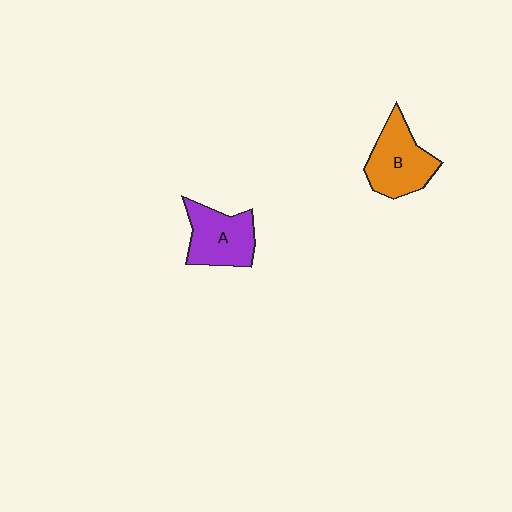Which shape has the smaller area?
Shape A (purple).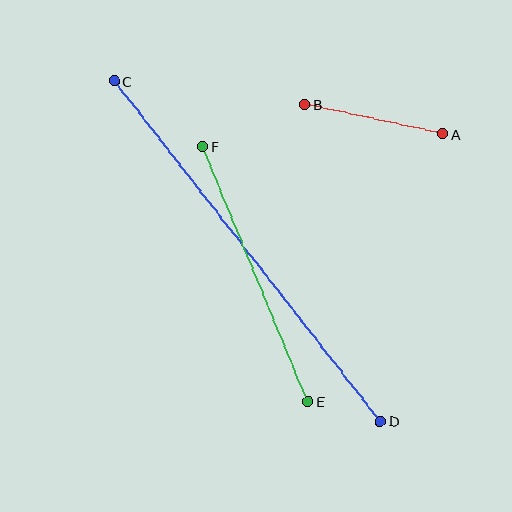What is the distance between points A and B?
The distance is approximately 141 pixels.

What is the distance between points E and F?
The distance is approximately 276 pixels.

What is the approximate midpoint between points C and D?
The midpoint is at approximately (247, 251) pixels.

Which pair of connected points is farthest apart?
Points C and D are farthest apart.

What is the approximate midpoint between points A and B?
The midpoint is at approximately (374, 119) pixels.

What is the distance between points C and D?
The distance is approximately 432 pixels.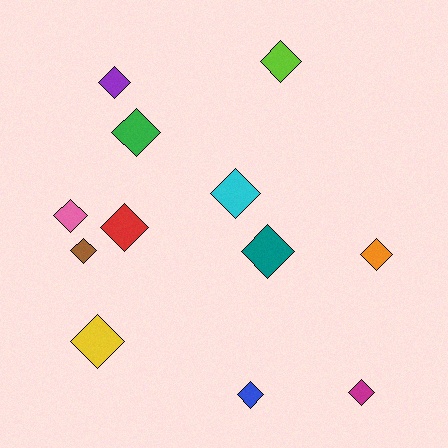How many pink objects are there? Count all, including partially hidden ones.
There is 1 pink object.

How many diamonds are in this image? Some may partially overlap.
There are 12 diamonds.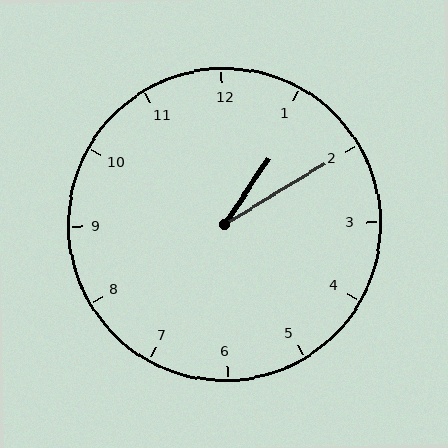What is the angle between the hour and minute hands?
Approximately 25 degrees.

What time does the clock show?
1:10.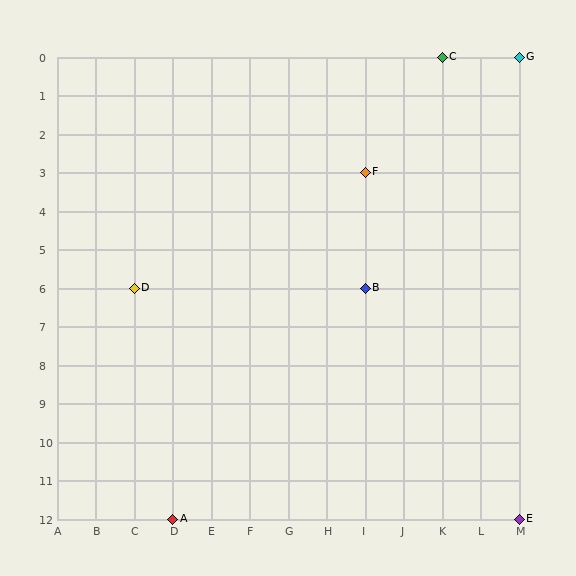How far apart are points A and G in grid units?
Points A and G are 9 columns and 12 rows apart (about 15.0 grid units diagonally).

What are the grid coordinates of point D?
Point D is at grid coordinates (C, 6).